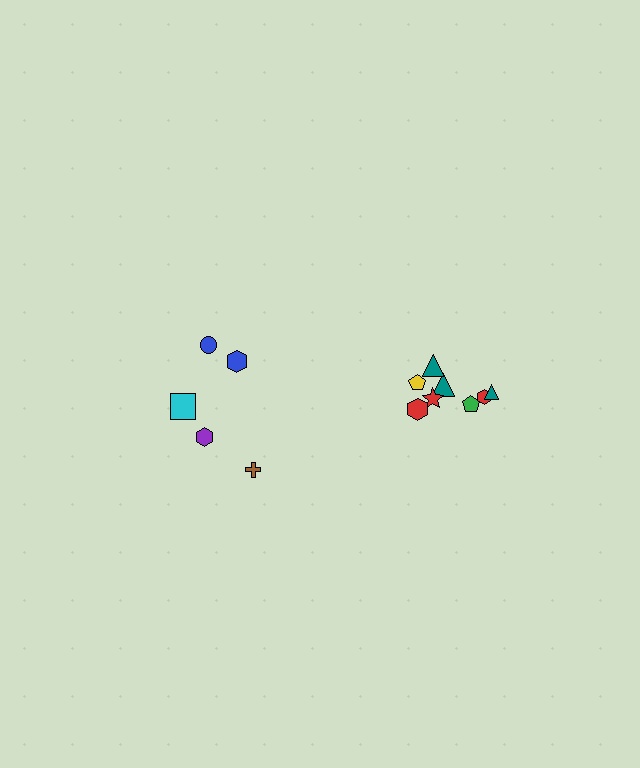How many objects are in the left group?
There are 5 objects.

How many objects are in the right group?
There are 8 objects.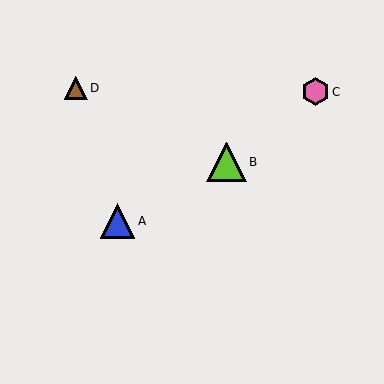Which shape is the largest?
The lime triangle (labeled B) is the largest.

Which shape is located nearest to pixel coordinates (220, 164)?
The lime triangle (labeled B) at (227, 162) is nearest to that location.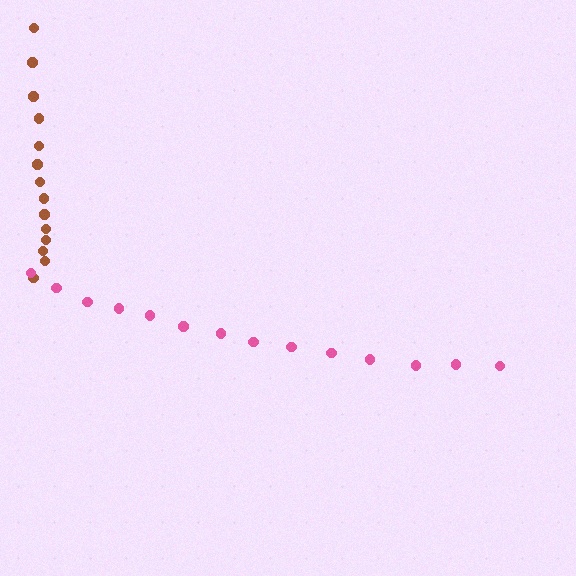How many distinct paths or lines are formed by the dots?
There are 2 distinct paths.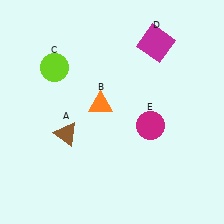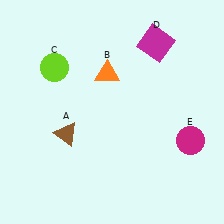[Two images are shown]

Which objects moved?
The objects that moved are: the orange triangle (B), the magenta circle (E).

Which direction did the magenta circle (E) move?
The magenta circle (E) moved right.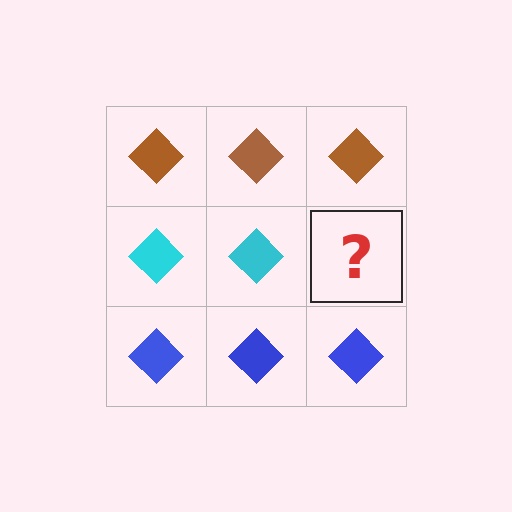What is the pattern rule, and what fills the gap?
The rule is that each row has a consistent color. The gap should be filled with a cyan diamond.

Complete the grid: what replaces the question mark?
The question mark should be replaced with a cyan diamond.